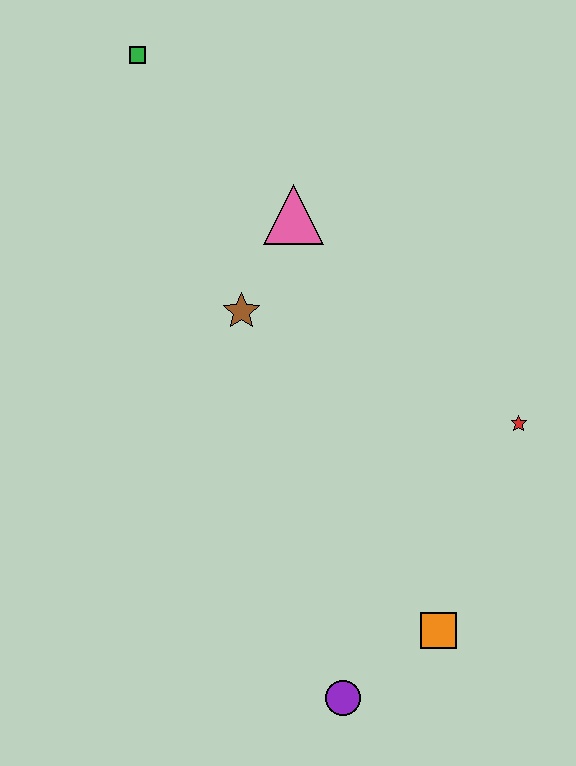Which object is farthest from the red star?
The green square is farthest from the red star.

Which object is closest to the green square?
The pink triangle is closest to the green square.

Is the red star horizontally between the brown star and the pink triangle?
No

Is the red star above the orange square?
Yes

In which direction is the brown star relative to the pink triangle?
The brown star is below the pink triangle.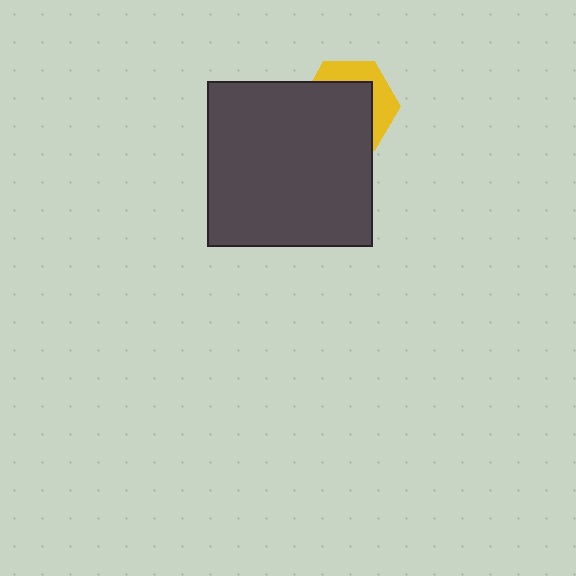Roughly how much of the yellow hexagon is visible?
A small part of it is visible (roughly 35%).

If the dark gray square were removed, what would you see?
You would see the complete yellow hexagon.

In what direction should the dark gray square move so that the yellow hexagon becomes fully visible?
The dark gray square should move toward the lower-left. That is the shortest direction to clear the overlap and leave the yellow hexagon fully visible.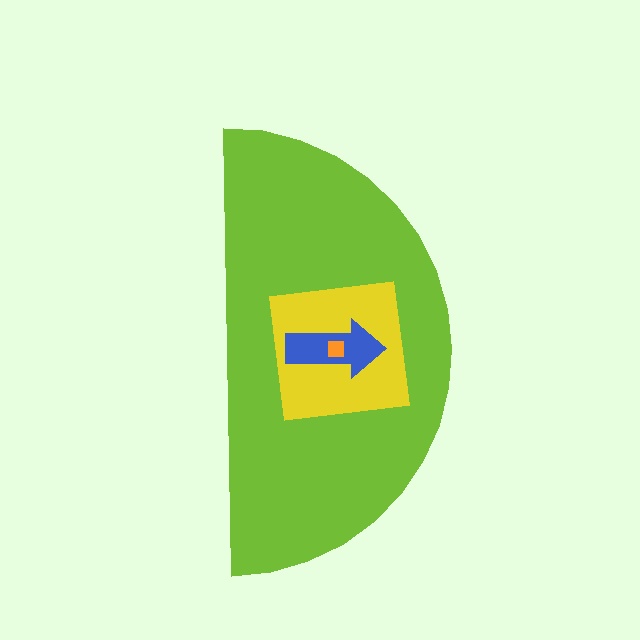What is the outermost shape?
The lime semicircle.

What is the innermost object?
The orange square.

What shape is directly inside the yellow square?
The blue arrow.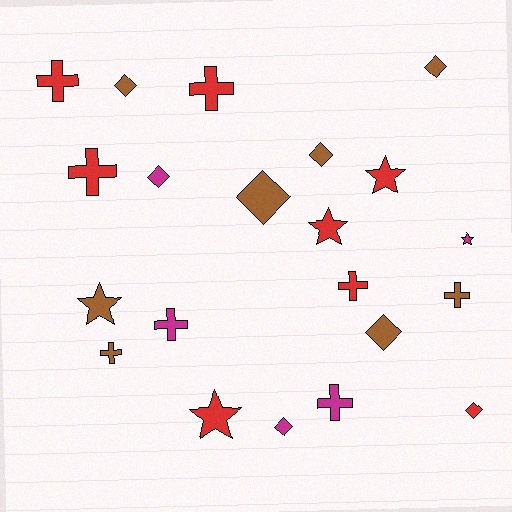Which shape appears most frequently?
Diamond, with 8 objects.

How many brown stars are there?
There is 1 brown star.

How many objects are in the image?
There are 21 objects.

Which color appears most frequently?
Brown, with 8 objects.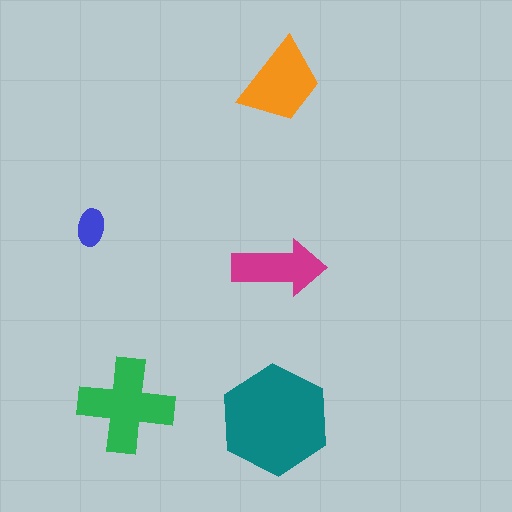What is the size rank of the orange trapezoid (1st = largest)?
3rd.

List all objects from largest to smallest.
The teal hexagon, the green cross, the orange trapezoid, the magenta arrow, the blue ellipse.